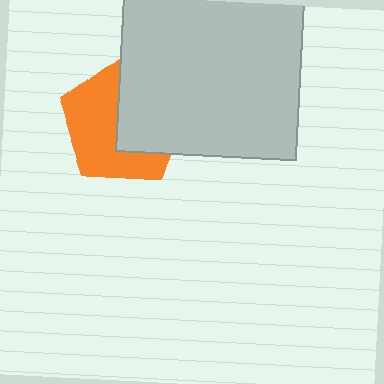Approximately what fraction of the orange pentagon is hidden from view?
Roughly 46% of the orange pentagon is hidden behind the light gray square.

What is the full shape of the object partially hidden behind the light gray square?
The partially hidden object is an orange pentagon.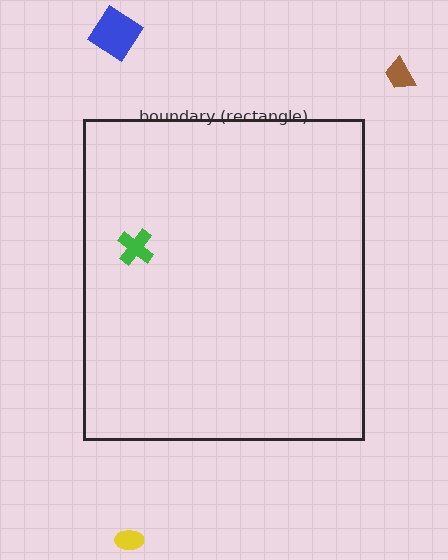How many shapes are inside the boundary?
1 inside, 3 outside.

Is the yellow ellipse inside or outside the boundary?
Outside.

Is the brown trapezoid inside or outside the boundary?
Outside.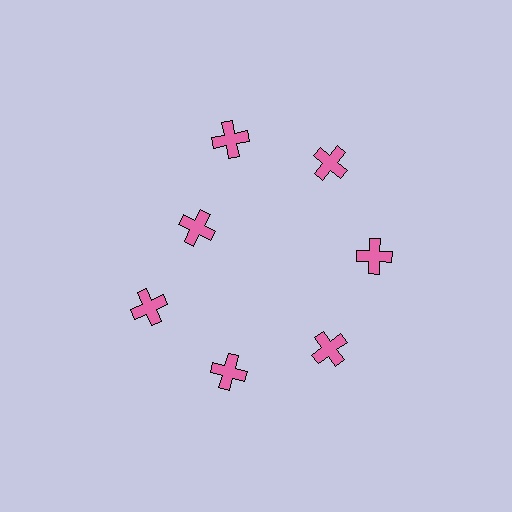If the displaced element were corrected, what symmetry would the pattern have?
It would have 7-fold rotational symmetry — the pattern would map onto itself every 51 degrees.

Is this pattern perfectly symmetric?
No. The 7 pink crosses are arranged in a ring, but one element near the 10 o'clock position is pulled inward toward the center, breaking the 7-fold rotational symmetry.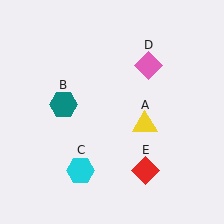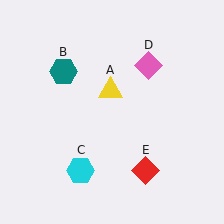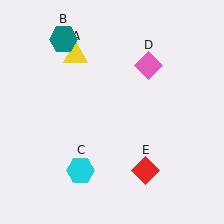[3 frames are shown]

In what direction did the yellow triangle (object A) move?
The yellow triangle (object A) moved up and to the left.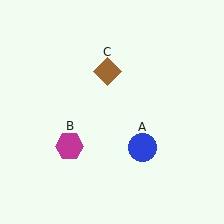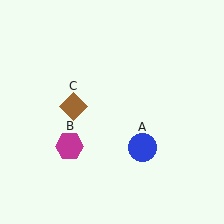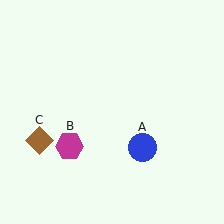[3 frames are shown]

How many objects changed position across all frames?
1 object changed position: brown diamond (object C).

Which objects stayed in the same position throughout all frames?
Blue circle (object A) and magenta hexagon (object B) remained stationary.